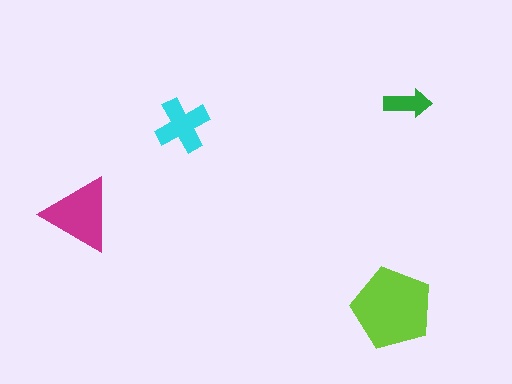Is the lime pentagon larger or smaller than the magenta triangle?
Larger.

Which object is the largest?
The lime pentagon.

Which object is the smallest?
The green arrow.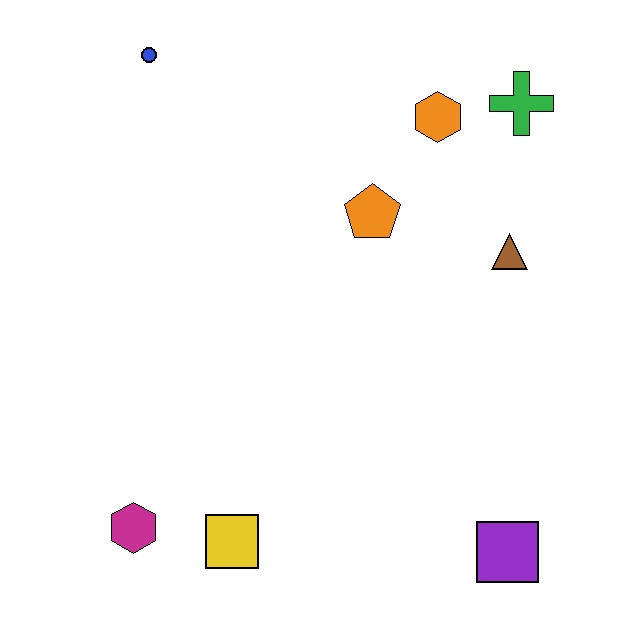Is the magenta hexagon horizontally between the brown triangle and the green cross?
No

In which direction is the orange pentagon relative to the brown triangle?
The orange pentagon is to the left of the brown triangle.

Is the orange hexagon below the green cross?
Yes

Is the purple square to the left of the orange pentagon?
No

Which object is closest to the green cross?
The orange hexagon is closest to the green cross.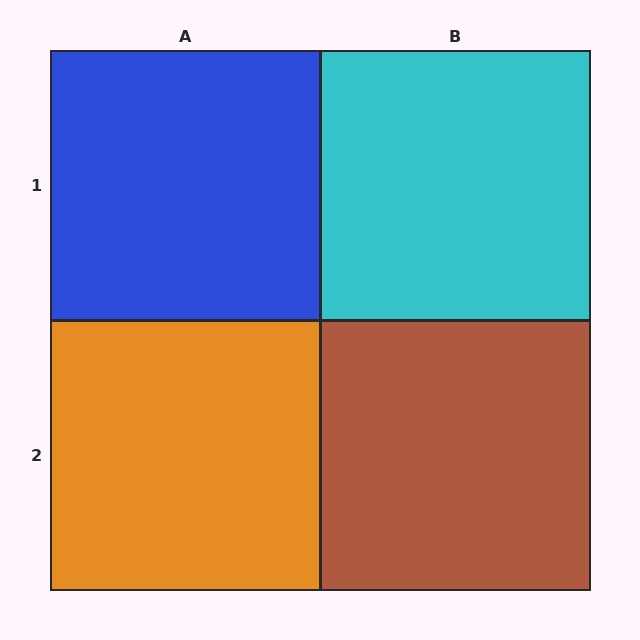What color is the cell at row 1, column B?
Cyan.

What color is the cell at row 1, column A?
Blue.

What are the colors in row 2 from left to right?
Orange, brown.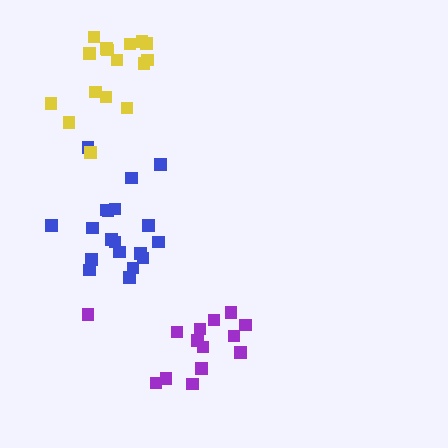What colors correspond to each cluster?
The clusters are colored: purple, blue, yellow.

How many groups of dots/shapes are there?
There are 3 groups.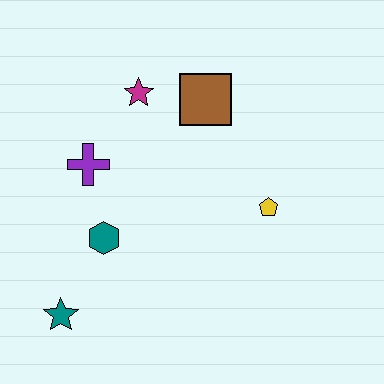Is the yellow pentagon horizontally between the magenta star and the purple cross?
No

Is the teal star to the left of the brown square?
Yes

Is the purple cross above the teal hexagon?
Yes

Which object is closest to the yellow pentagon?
The brown square is closest to the yellow pentagon.